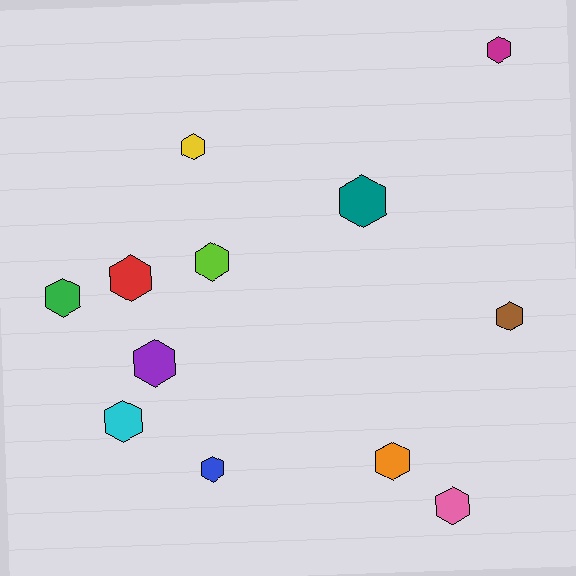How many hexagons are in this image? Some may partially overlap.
There are 12 hexagons.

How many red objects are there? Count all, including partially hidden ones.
There is 1 red object.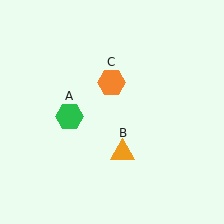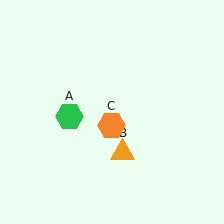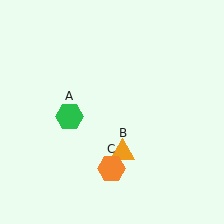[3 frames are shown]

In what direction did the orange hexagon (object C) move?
The orange hexagon (object C) moved down.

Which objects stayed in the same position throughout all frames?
Green hexagon (object A) and orange triangle (object B) remained stationary.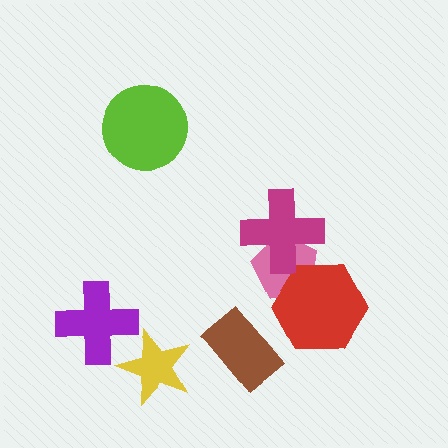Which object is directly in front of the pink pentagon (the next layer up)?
The red hexagon is directly in front of the pink pentagon.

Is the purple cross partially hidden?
Yes, it is partially covered by another shape.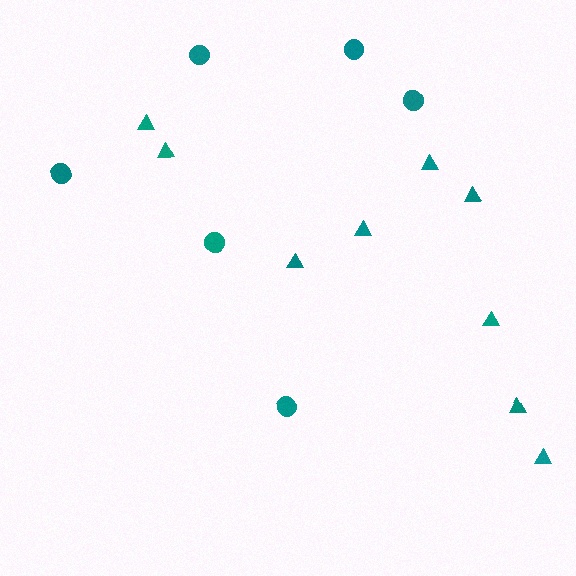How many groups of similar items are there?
There are 2 groups: one group of triangles (9) and one group of circles (6).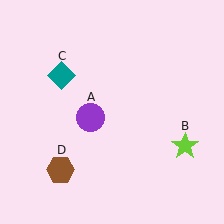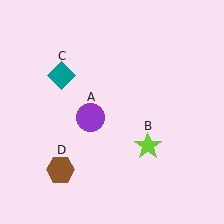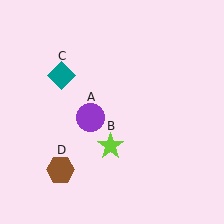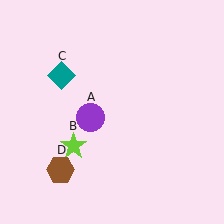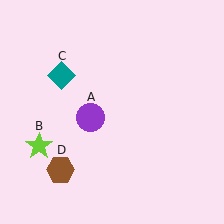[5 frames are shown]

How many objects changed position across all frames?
1 object changed position: lime star (object B).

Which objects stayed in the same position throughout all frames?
Purple circle (object A) and teal diamond (object C) and brown hexagon (object D) remained stationary.